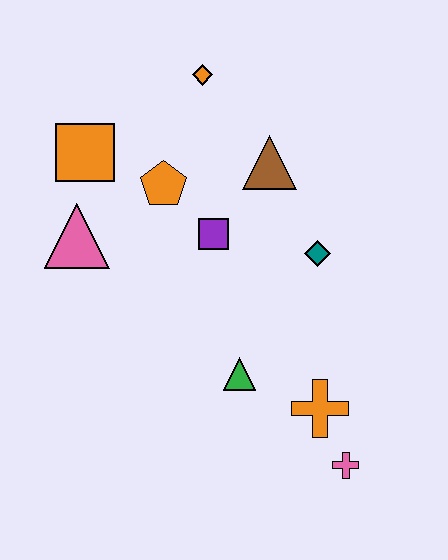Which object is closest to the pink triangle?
The orange square is closest to the pink triangle.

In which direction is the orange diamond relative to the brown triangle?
The orange diamond is above the brown triangle.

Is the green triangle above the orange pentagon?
No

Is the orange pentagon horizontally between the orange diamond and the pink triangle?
Yes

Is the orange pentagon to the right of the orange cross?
No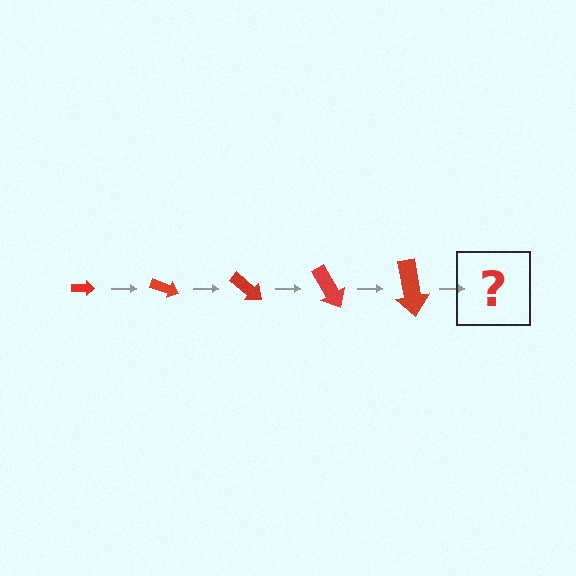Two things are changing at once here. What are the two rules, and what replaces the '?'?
The two rules are that the arrow grows larger each step and it rotates 20 degrees each step. The '?' should be an arrow, larger than the previous one and rotated 100 degrees from the start.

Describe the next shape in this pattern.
It should be an arrow, larger than the previous one and rotated 100 degrees from the start.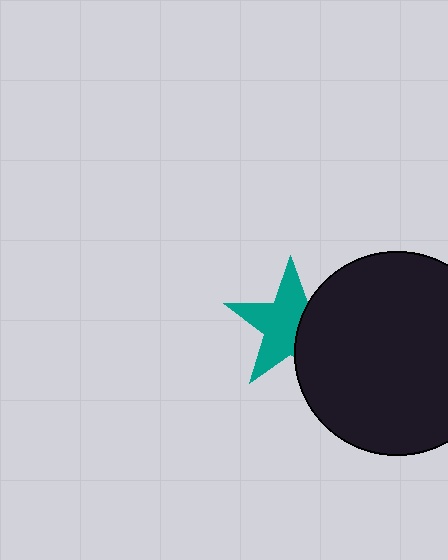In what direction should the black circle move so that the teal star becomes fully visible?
The black circle should move right. That is the shortest direction to clear the overlap and leave the teal star fully visible.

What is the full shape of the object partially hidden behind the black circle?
The partially hidden object is a teal star.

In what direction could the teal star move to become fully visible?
The teal star could move left. That would shift it out from behind the black circle entirely.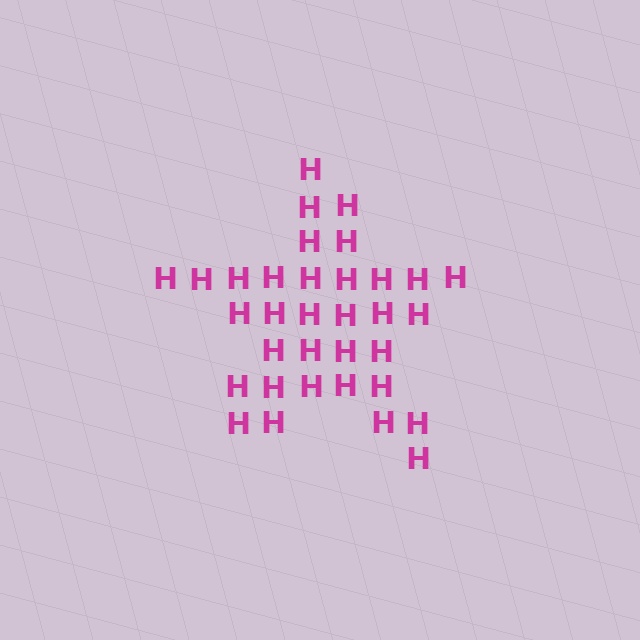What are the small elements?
The small elements are letter H's.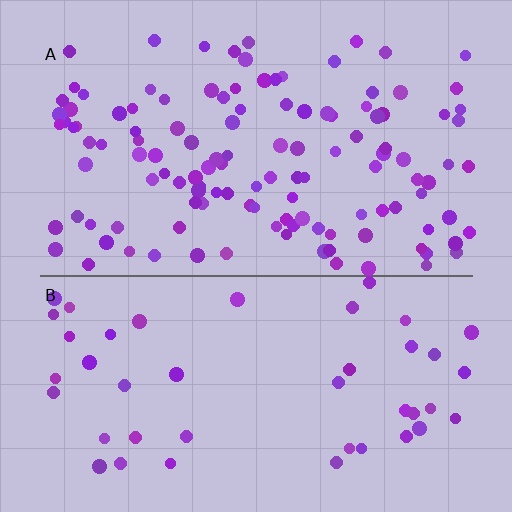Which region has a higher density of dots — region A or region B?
A (the top).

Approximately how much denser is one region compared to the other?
Approximately 2.8× — region A over region B.